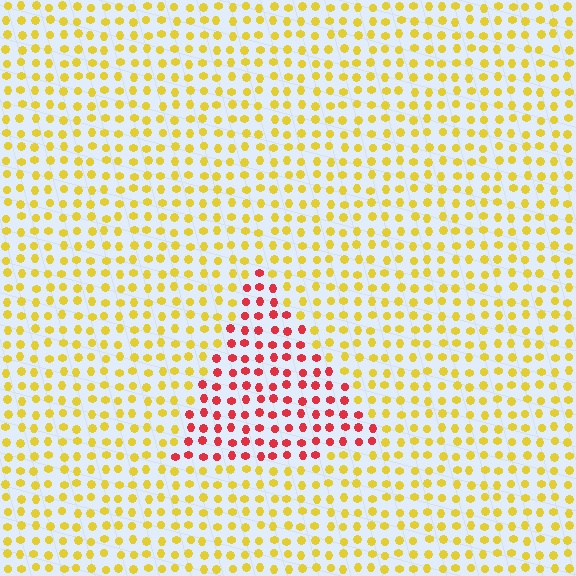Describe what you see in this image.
The image is filled with small yellow elements in a uniform arrangement. A triangle-shaped region is visible where the elements are tinted to a slightly different hue, forming a subtle color boundary.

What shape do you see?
I see a triangle.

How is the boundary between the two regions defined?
The boundary is defined purely by a slight shift in hue (about 60 degrees). Spacing, size, and orientation are identical on both sides.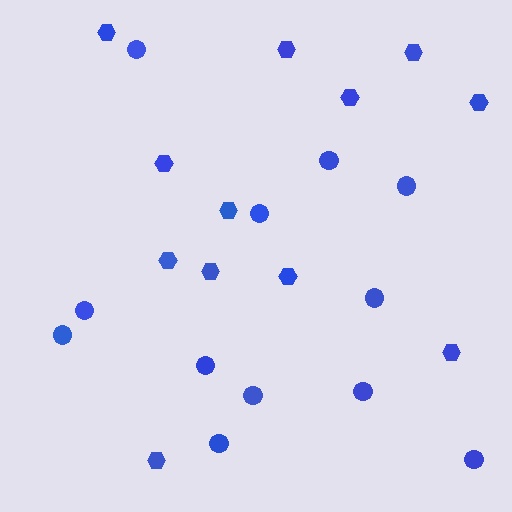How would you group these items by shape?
There are 2 groups: one group of hexagons (12) and one group of circles (12).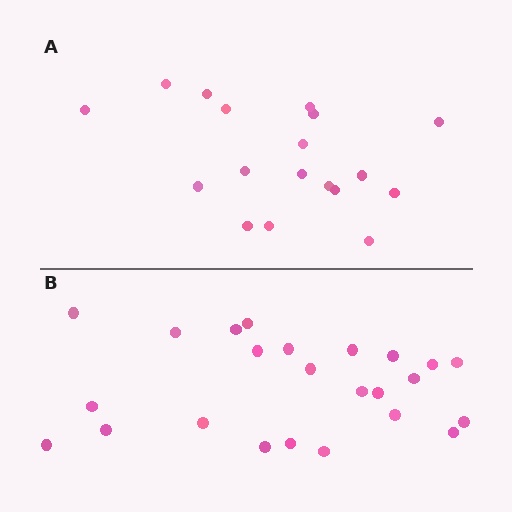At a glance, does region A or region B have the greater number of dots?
Region B (the bottom region) has more dots.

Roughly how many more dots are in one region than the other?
Region B has about 6 more dots than region A.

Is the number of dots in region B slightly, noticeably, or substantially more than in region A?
Region B has noticeably more, but not dramatically so. The ratio is roughly 1.3 to 1.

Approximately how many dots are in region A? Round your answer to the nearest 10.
About 20 dots. (The exact count is 18, which rounds to 20.)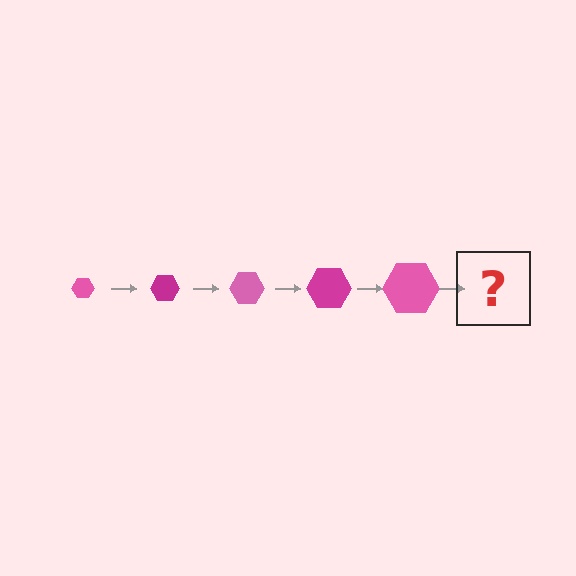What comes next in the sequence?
The next element should be a magenta hexagon, larger than the previous one.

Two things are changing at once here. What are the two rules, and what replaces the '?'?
The two rules are that the hexagon grows larger each step and the color cycles through pink and magenta. The '?' should be a magenta hexagon, larger than the previous one.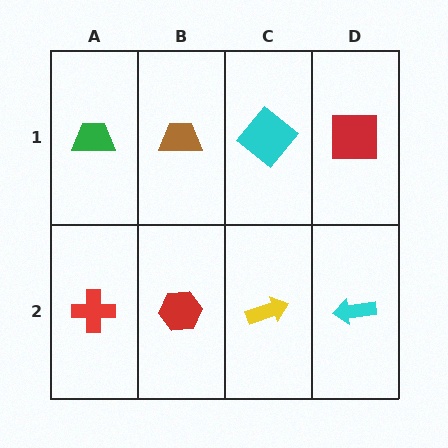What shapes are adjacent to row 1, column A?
A red cross (row 2, column A), a brown trapezoid (row 1, column B).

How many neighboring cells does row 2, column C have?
3.